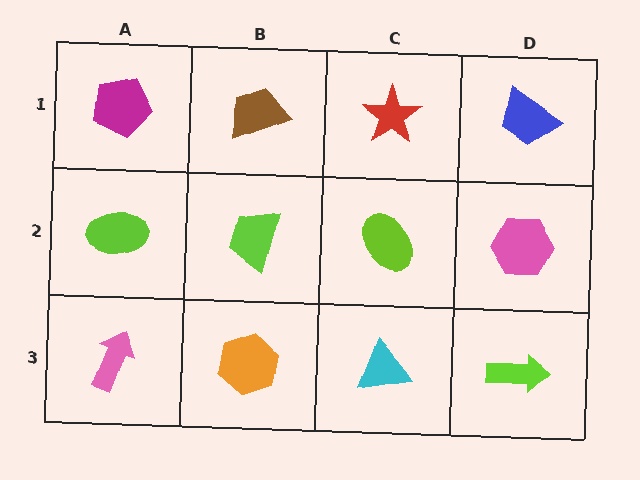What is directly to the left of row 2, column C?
A lime trapezoid.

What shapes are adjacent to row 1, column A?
A lime ellipse (row 2, column A), a brown trapezoid (row 1, column B).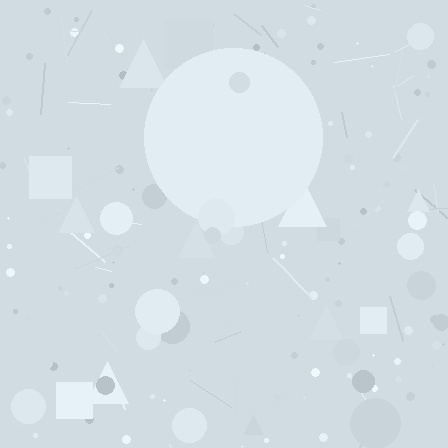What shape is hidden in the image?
A circle is hidden in the image.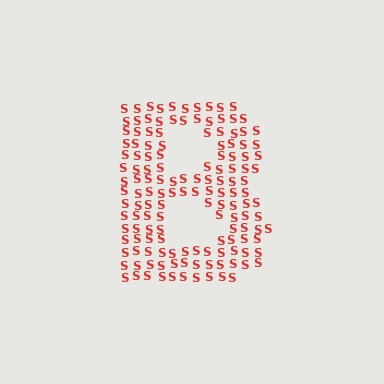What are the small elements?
The small elements are letter S's.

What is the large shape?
The large shape is the letter B.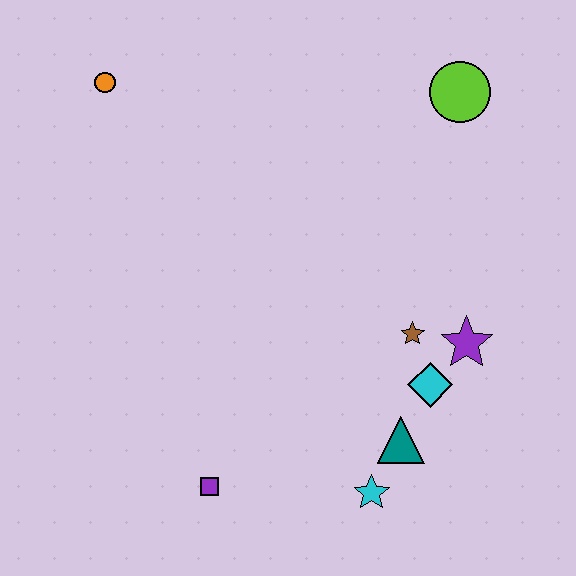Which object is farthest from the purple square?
The lime circle is farthest from the purple square.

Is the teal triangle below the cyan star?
No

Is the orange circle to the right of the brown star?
No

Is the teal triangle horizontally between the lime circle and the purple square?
Yes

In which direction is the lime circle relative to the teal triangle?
The lime circle is above the teal triangle.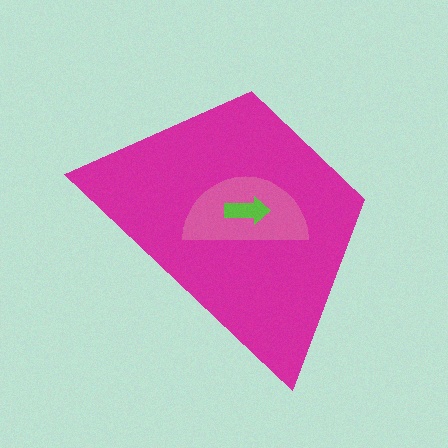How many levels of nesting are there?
3.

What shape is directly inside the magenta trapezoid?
The pink semicircle.